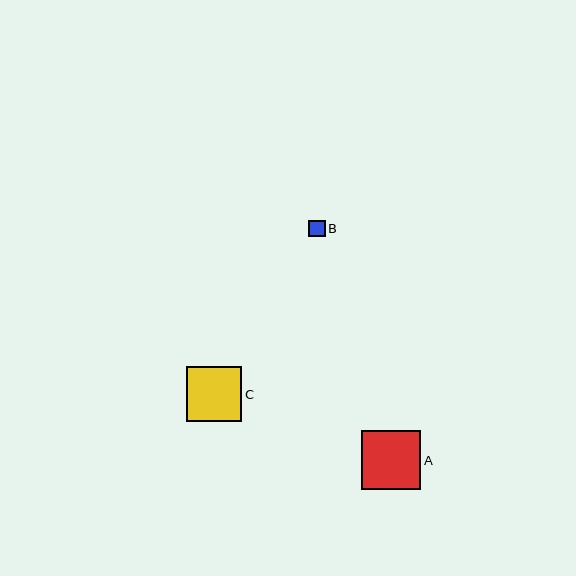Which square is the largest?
Square A is the largest with a size of approximately 59 pixels.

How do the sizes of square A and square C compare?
Square A and square C are approximately the same size.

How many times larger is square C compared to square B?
Square C is approximately 3.4 times the size of square B.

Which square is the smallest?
Square B is the smallest with a size of approximately 16 pixels.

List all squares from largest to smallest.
From largest to smallest: A, C, B.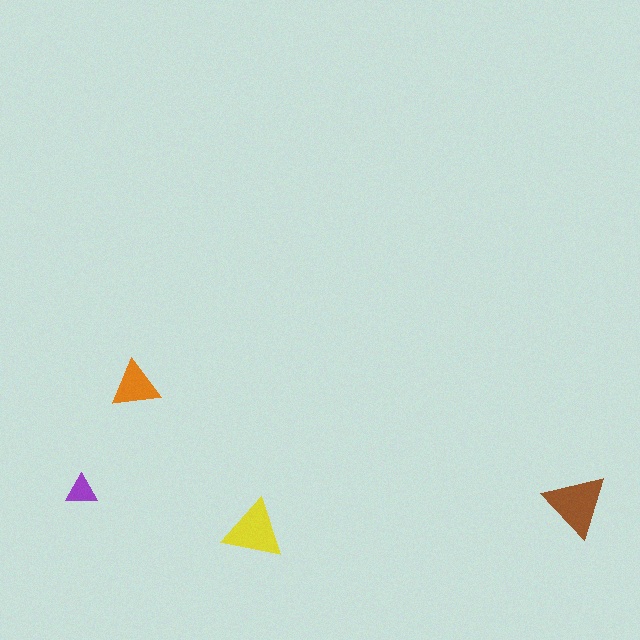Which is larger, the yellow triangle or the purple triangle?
The yellow one.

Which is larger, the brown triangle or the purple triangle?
The brown one.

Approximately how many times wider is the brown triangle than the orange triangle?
About 1.5 times wider.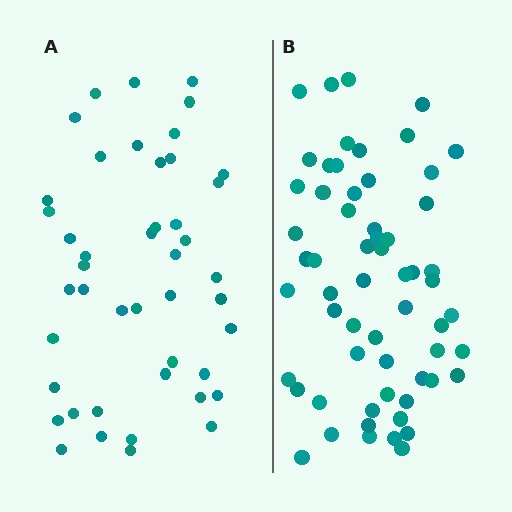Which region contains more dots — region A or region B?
Region B (the right region) has more dots.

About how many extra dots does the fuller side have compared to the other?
Region B has approximately 15 more dots than region A.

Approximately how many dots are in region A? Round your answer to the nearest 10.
About 40 dots. (The exact count is 45, which rounds to 40.)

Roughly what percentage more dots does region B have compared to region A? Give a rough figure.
About 35% more.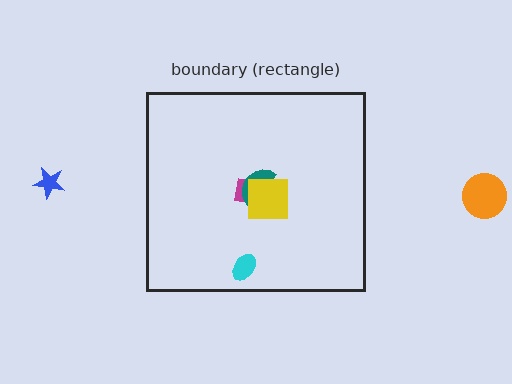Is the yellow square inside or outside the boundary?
Inside.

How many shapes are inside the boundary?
4 inside, 2 outside.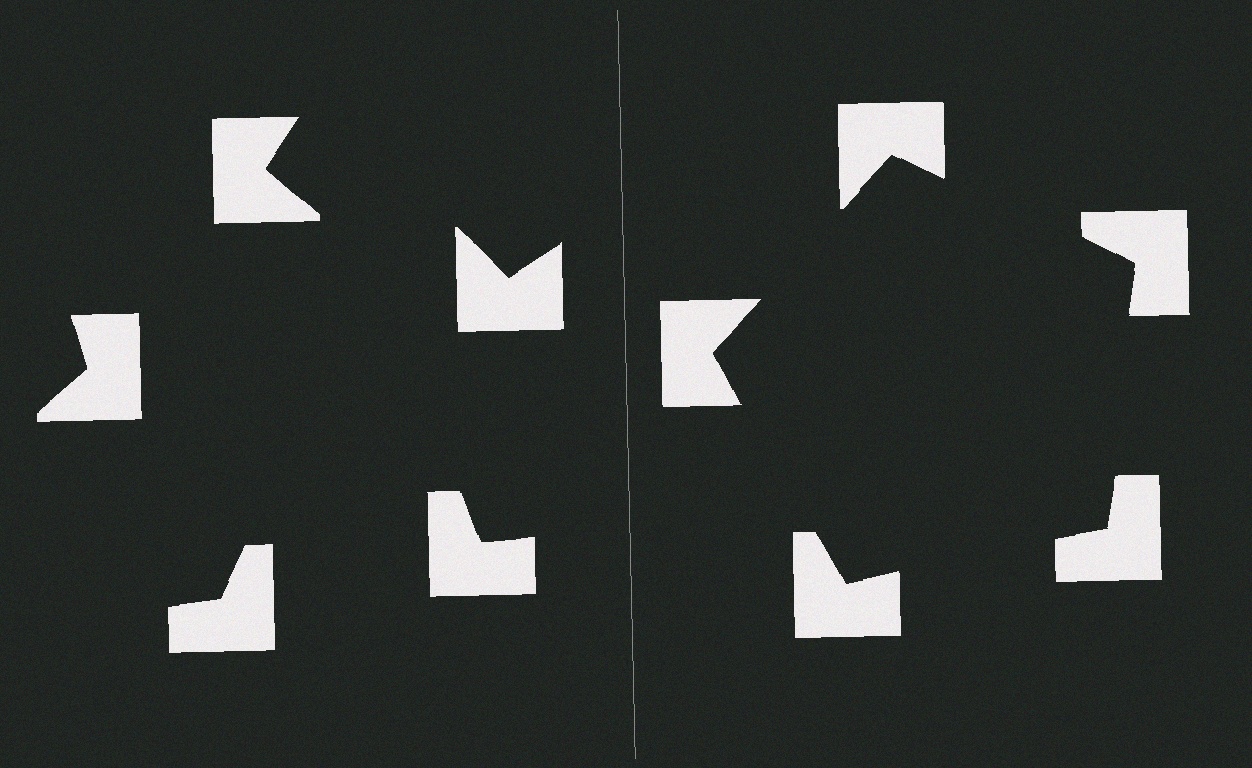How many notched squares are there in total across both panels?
10 — 5 on each side.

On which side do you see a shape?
An illusory pentagon appears on the right side. On the left side the wedge cuts are rotated, so no coherent shape forms.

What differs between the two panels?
The notched squares are positioned identically on both sides; only the wedge orientations differ. On the right they align to a pentagon; on the left they are misaligned.